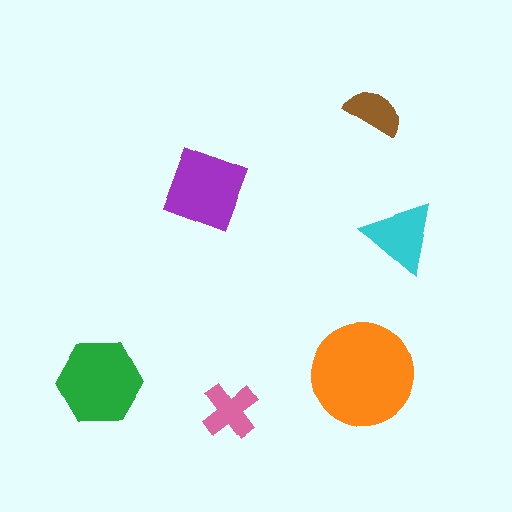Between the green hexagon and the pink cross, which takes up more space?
The green hexagon.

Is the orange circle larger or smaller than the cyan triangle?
Larger.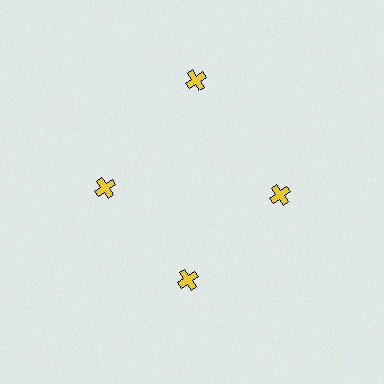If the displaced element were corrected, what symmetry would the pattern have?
It would have 4-fold rotational symmetry — the pattern would map onto itself every 90 degrees.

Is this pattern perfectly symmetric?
No. The 4 yellow crosses are arranged in a ring, but one element near the 12 o'clock position is pushed outward from the center, breaking the 4-fold rotational symmetry.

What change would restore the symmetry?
The symmetry would be restored by moving it inward, back onto the ring so that all 4 crosses sit at equal angles and equal distance from the center.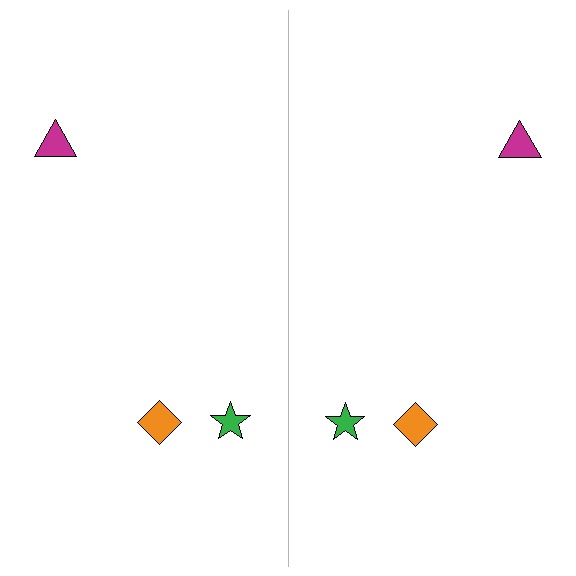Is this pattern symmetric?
Yes, this pattern has bilateral (reflection) symmetry.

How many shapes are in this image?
There are 6 shapes in this image.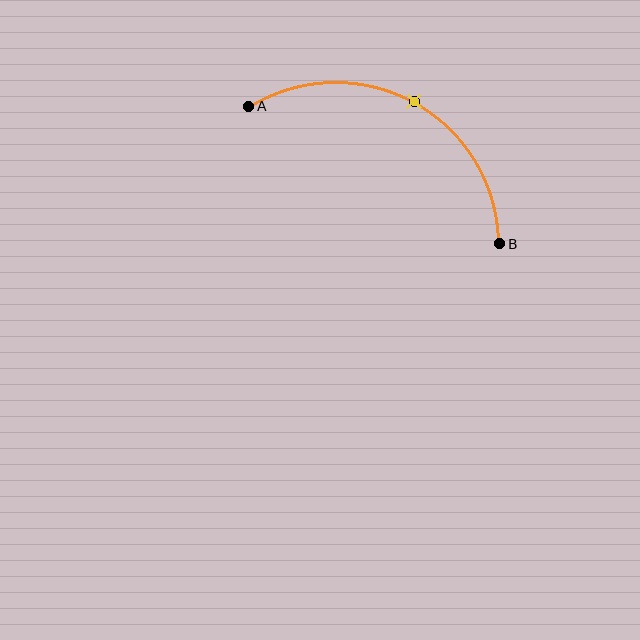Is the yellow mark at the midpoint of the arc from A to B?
Yes. The yellow mark lies on the arc at equal arc-length from both A and B — it is the arc midpoint.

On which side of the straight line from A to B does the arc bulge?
The arc bulges above the straight line connecting A and B.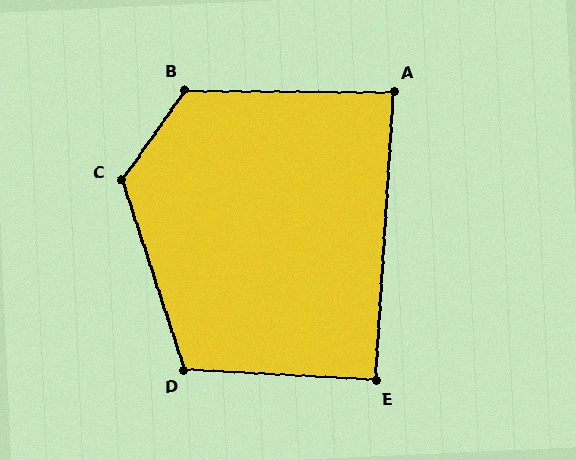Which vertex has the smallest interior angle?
A, at approximately 87 degrees.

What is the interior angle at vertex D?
Approximately 111 degrees (obtuse).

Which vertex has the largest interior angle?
C, at approximately 127 degrees.